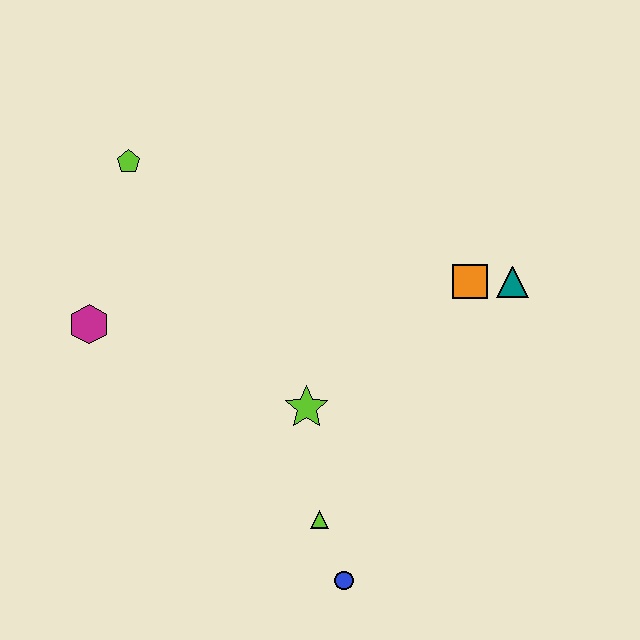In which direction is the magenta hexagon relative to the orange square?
The magenta hexagon is to the left of the orange square.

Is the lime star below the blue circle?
No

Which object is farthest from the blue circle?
The lime pentagon is farthest from the blue circle.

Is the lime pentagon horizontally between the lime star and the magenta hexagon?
Yes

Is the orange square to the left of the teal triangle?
Yes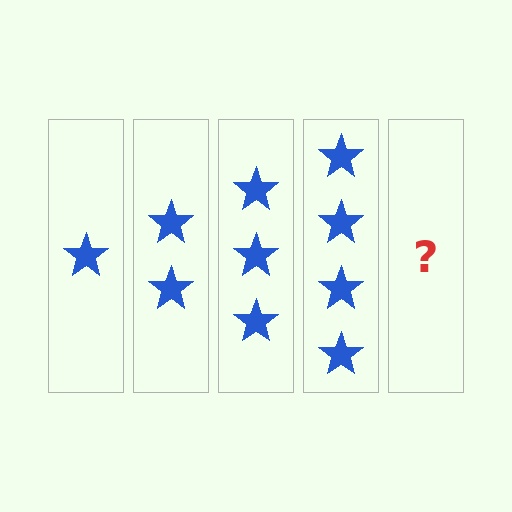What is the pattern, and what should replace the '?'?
The pattern is that each step adds one more star. The '?' should be 5 stars.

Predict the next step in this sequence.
The next step is 5 stars.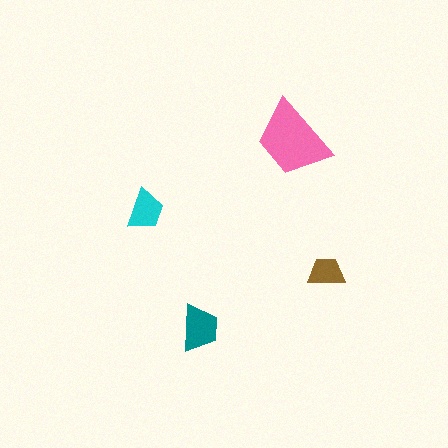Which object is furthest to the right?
The brown trapezoid is rightmost.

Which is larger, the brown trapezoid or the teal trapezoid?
The teal one.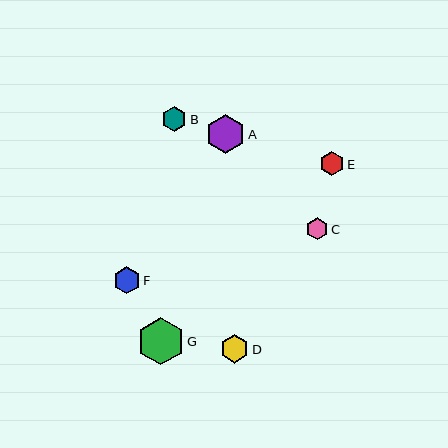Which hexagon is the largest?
Hexagon G is the largest with a size of approximately 48 pixels.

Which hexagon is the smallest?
Hexagon C is the smallest with a size of approximately 22 pixels.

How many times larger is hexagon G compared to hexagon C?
Hexagon G is approximately 2.1 times the size of hexagon C.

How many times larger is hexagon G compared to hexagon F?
Hexagon G is approximately 1.7 times the size of hexagon F.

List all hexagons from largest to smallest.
From largest to smallest: G, A, D, F, B, E, C.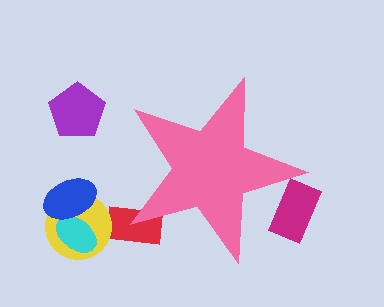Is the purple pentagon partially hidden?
No, the purple pentagon is fully visible.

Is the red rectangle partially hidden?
Yes, the red rectangle is partially hidden behind the pink star.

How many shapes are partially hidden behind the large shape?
2 shapes are partially hidden.